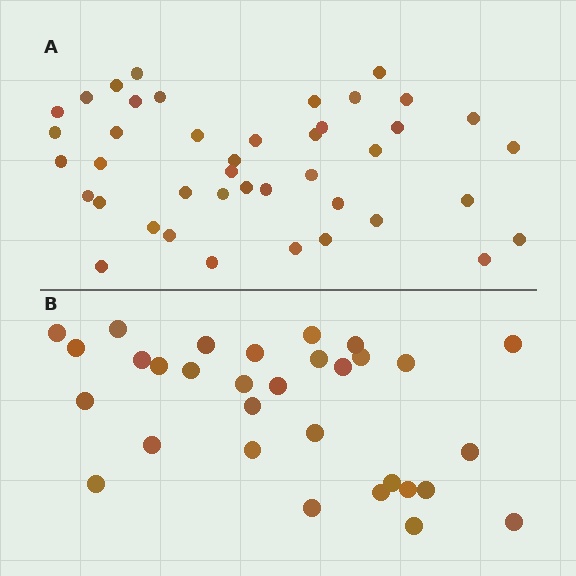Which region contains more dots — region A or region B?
Region A (the top region) has more dots.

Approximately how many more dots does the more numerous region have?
Region A has roughly 12 or so more dots than region B.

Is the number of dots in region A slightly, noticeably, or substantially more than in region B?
Region A has noticeably more, but not dramatically so. The ratio is roughly 1.4 to 1.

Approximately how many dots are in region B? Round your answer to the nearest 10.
About 30 dots. (The exact count is 31, which rounds to 30.)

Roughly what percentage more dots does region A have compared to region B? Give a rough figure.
About 35% more.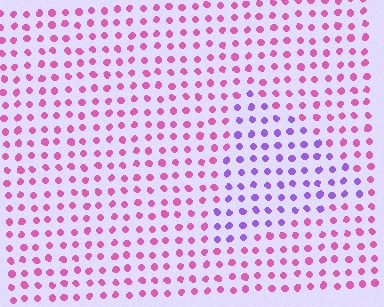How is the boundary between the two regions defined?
The boundary is defined purely by a slight shift in hue (about 50 degrees). Spacing, size, and orientation are identical on both sides.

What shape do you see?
I see a triangle.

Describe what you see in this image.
The image is filled with small pink elements in a uniform arrangement. A triangle-shaped region is visible where the elements are tinted to a slightly different hue, forming a subtle color boundary.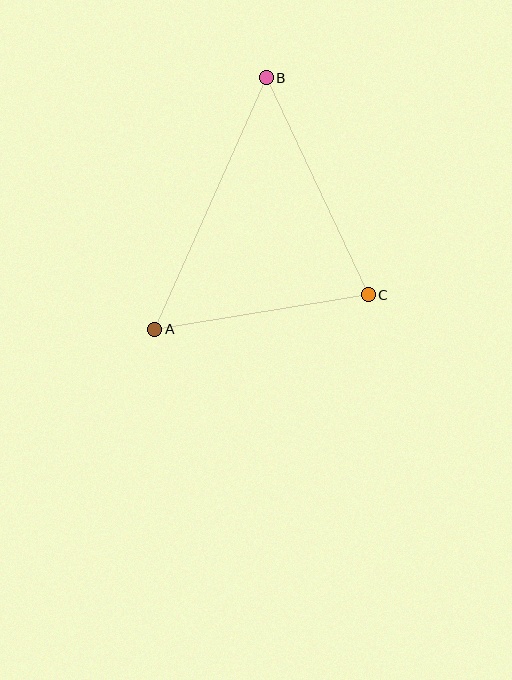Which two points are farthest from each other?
Points A and B are farthest from each other.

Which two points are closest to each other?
Points A and C are closest to each other.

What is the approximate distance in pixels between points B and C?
The distance between B and C is approximately 240 pixels.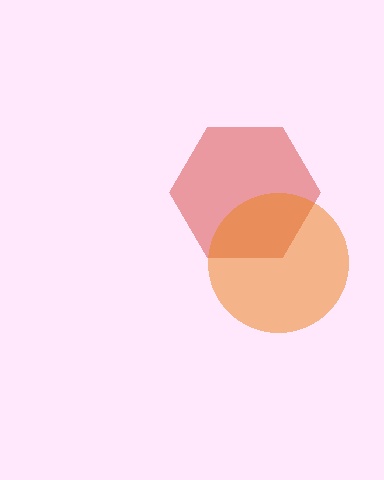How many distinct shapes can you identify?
There are 2 distinct shapes: a red hexagon, an orange circle.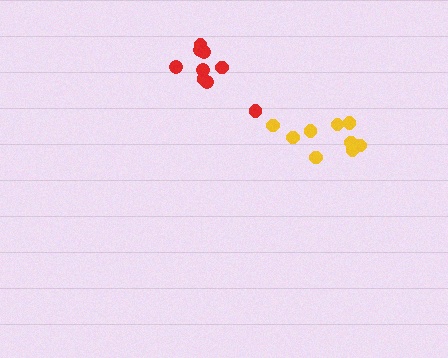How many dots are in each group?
Group 1: 9 dots, Group 2: 9 dots (18 total).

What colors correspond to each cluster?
The clusters are colored: yellow, red.